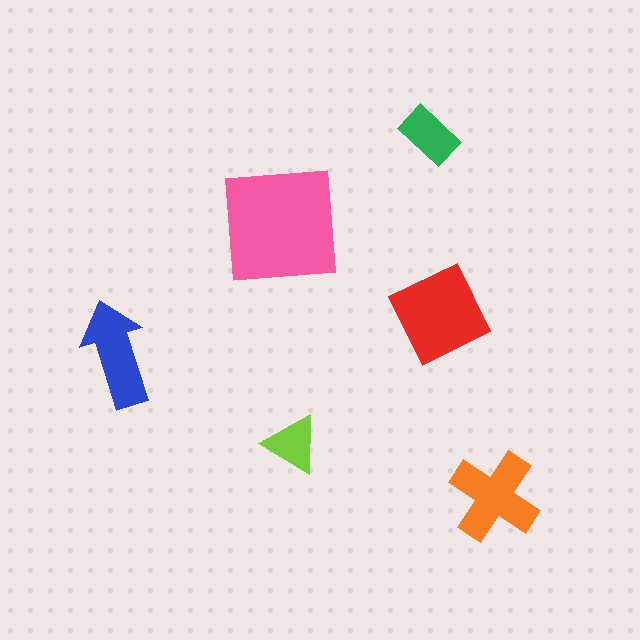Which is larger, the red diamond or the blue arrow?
The red diamond.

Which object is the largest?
The pink square.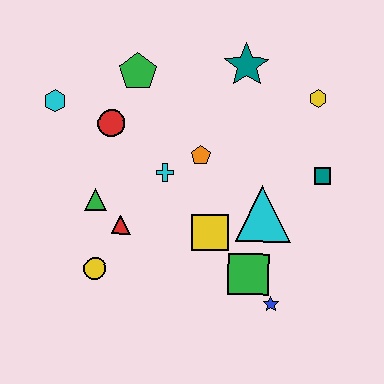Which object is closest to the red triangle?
The green triangle is closest to the red triangle.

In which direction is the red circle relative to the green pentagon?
The red circle is below the green pentagon.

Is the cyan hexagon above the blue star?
Yes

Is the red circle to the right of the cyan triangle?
No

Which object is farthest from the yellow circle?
The yellow hexagon is farthest from the yellow circle.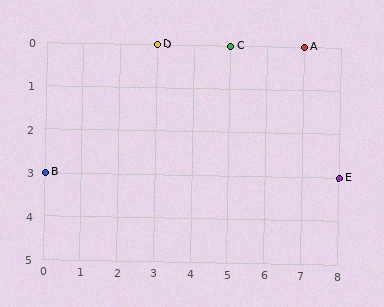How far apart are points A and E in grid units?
Points A and E are 1 column and 3 rows apart (about 3.2 grid units diagonally).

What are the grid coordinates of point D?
Point D is at grid coordinates (3, 0).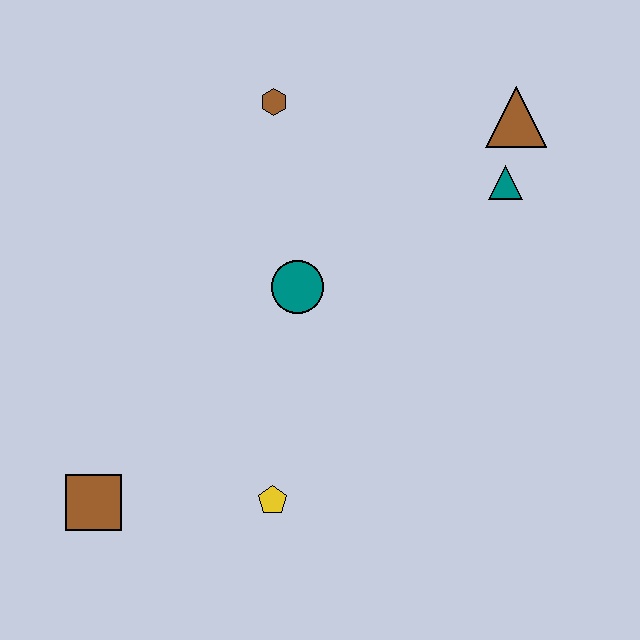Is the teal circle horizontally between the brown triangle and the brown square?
Yes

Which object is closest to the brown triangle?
The teal triangle is closest to the brown triangle.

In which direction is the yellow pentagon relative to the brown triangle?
The yellow pentagon is below the brown triangle.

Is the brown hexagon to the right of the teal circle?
No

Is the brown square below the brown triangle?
Yes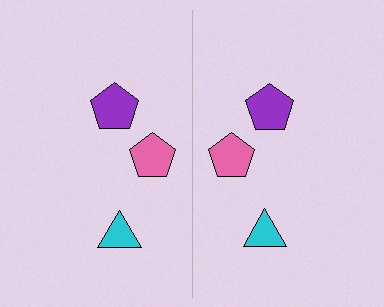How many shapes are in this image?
There are 6 shapes in this image.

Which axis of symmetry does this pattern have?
The pattern has a vertical axis of symmetry running through the center of the image.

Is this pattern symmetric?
Yes, this pattern has bilateral (reflection) symmetry.